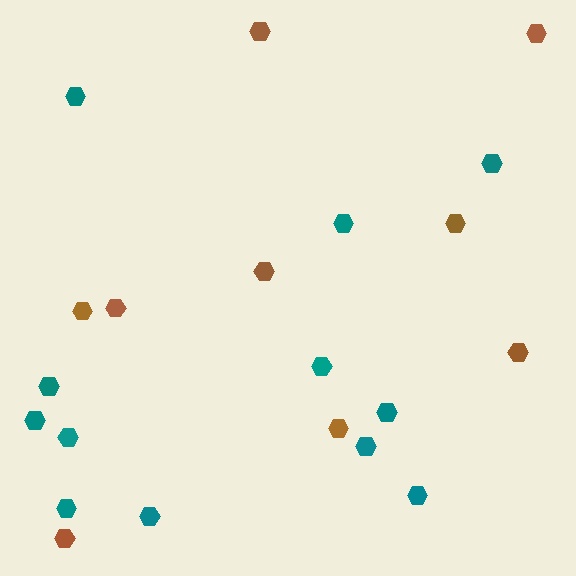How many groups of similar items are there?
There are 2 groups: one group of brown hexagons (9) and one group of teal hexagons (12).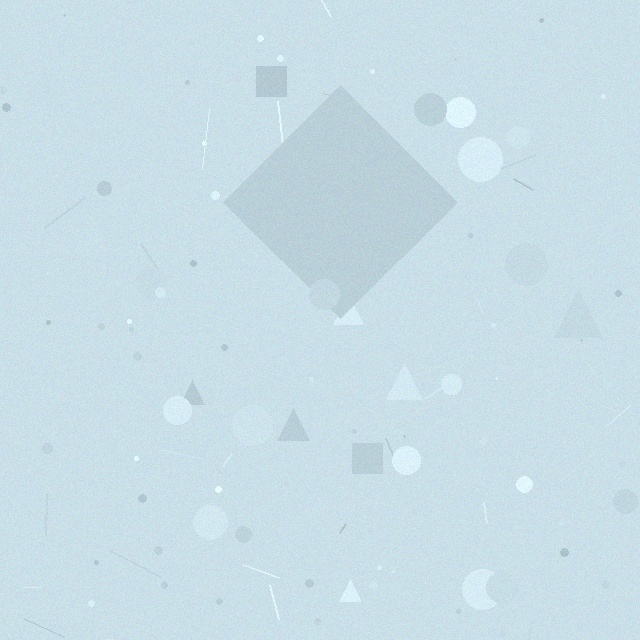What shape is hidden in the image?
A diamond is hidden in the image.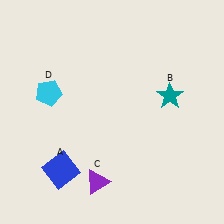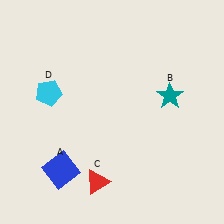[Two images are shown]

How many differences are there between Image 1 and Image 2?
There is 1 difference between the two images.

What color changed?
The triangle (C) changed from purple in Image 1 to red in Image 2.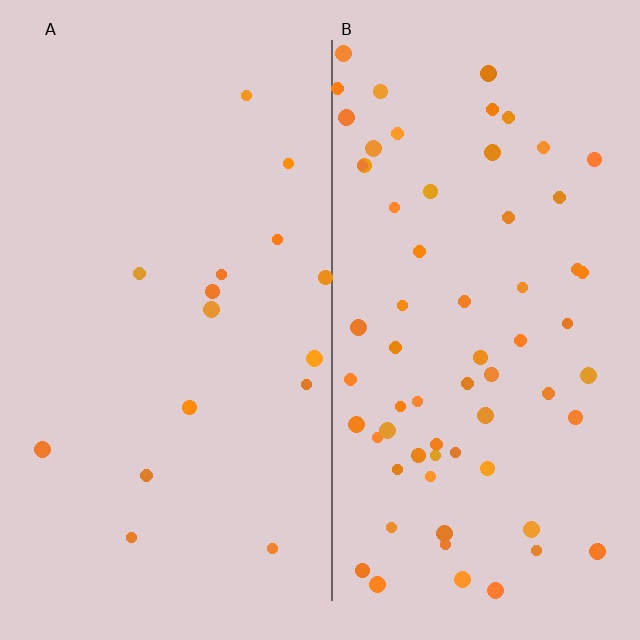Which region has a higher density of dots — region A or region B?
B (the right).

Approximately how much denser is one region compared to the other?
Approximately 4.2× — region B over region A.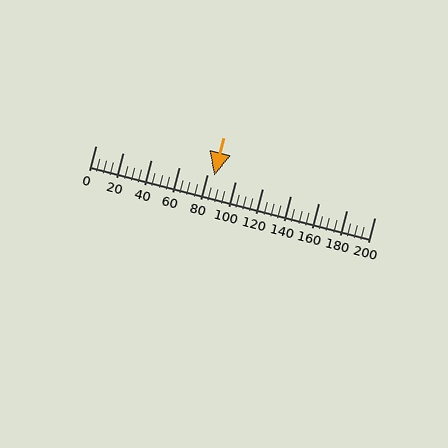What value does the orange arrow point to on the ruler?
The orange arrow points to approximately 85.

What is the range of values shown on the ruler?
The ruler shows values from 0 to 200.